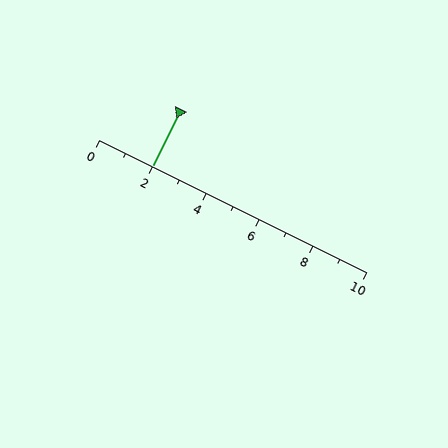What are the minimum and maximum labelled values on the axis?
The axis runs from 0 to 10.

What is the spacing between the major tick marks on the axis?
The major ticks are spaced 2 apart.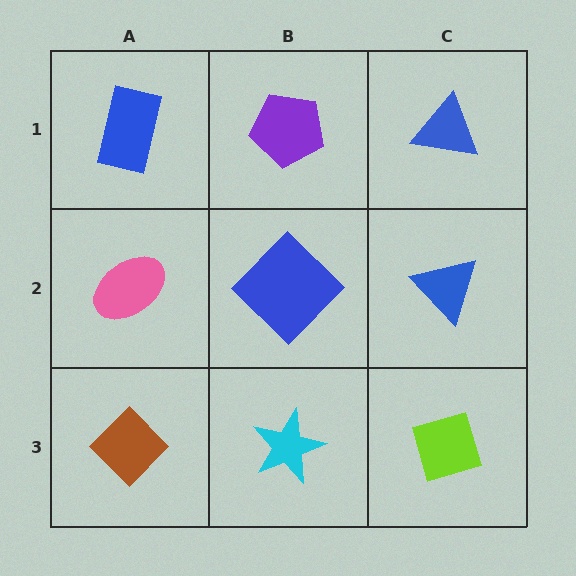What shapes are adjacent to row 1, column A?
A pink ellipse (row 2, column A), a purple pentagon (row 1, column B).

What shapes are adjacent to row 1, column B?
A blue diamond (row 2, column B), a blue rectangle (row 1, column A), a blue triangle (row 1, column C).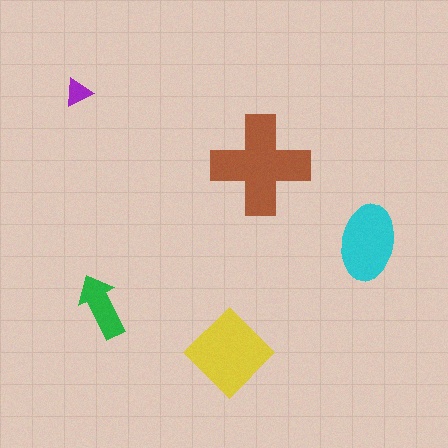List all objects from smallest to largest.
The purple triangle, the green arrow, the cyan ellipse, the yellow diamond, the brown cross.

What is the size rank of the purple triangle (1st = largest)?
5th.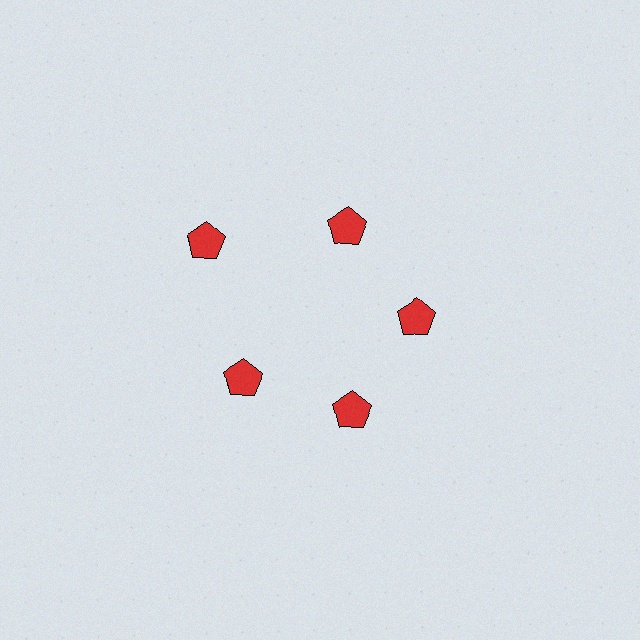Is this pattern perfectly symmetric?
No. The 5 red pentagons are arranged in a ring, but one element near the 10 o'clock position is pushed outward from the center, breaking the 5-fold rotational symmetry.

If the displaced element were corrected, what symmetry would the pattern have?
It would have 5-fold rotational symmetry — the pattern would map onto itself every 72 degrees.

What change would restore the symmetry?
The symmetry would be restored by moving it inward, back onto the ring so that all 5 pentagons sit at equal angles and equal distance from the center.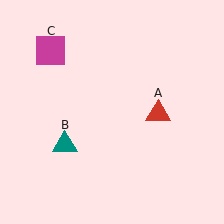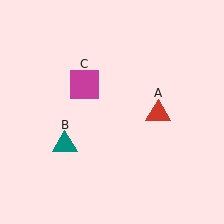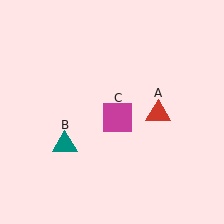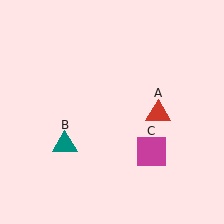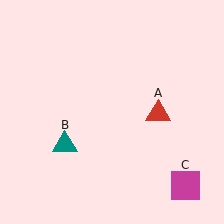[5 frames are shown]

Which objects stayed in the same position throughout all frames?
Red triangle (object A) and teal triangle (object B) remained stationary.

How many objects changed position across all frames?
1 object changed position: magenta square (object C).